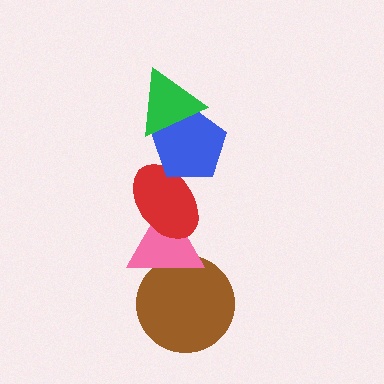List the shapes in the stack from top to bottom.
From top to bottom: the green triangle, the blue pentagon, the red ellipse, the pink triangle, the brown circle.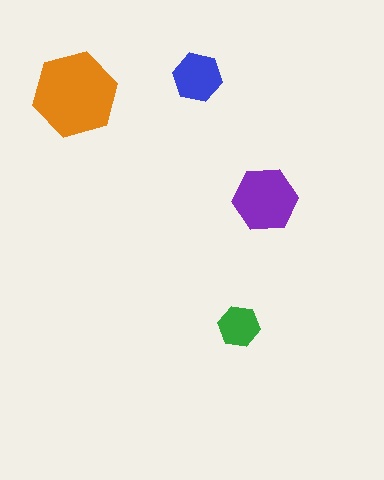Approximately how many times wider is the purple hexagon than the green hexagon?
About 1.5 times wider.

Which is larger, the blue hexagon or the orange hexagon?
The orange one.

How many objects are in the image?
There are 4 objects in the image.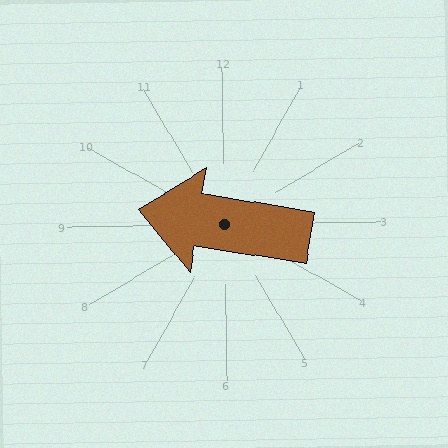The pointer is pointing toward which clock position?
Roughly 9 o'clock.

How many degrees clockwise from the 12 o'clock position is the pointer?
Approximately 280 degrees.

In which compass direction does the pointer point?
West.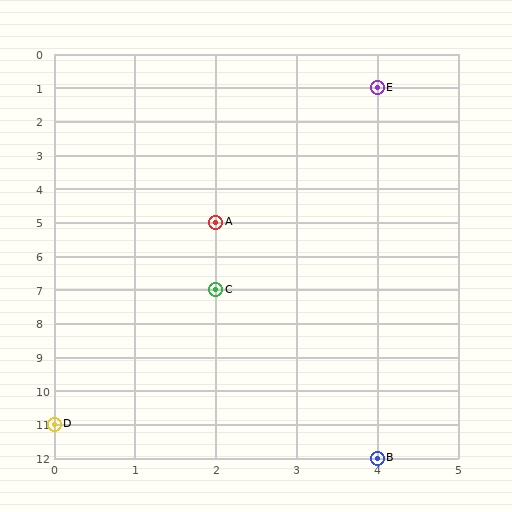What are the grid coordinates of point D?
Point D is at grid coordinates (0, 11).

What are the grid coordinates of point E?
Point E is at grid coordinates (4, 1).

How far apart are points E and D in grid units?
Points E and D are 4 columns and 10 rows apart (about 10.8 grid units diagonally).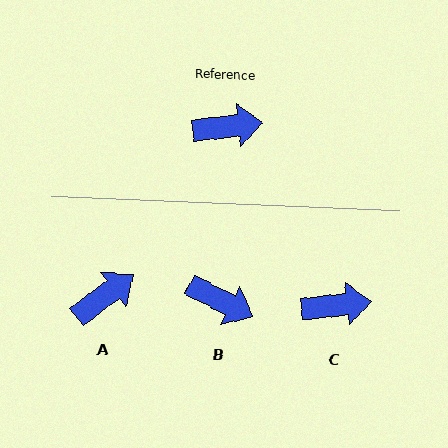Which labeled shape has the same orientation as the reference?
C.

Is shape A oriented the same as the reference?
No, it is off by about 30 degrees.